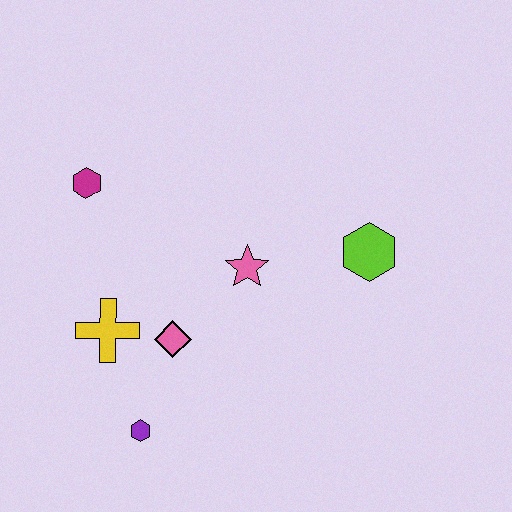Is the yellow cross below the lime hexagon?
Yes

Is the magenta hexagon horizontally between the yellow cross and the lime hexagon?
No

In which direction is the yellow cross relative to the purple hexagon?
The yellow cross is above the purple hexagon.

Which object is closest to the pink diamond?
The yellow cross is closest to the pink diamond.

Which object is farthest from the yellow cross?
The lime hexagon is farthest from the yellow cross.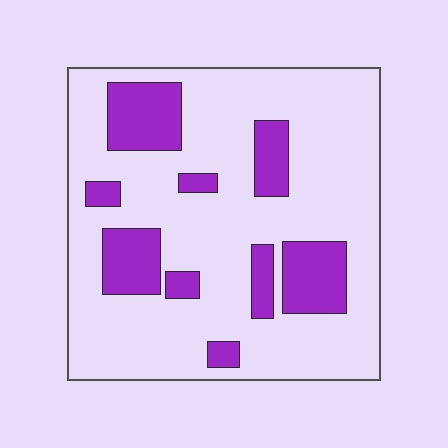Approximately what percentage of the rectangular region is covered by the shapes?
Approximately 20%.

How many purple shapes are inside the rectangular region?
9.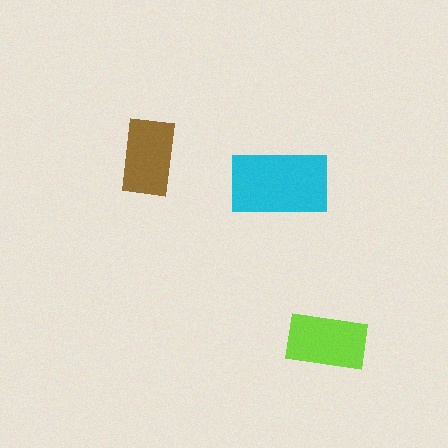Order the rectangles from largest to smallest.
the cyan one, the lime one, the brown one.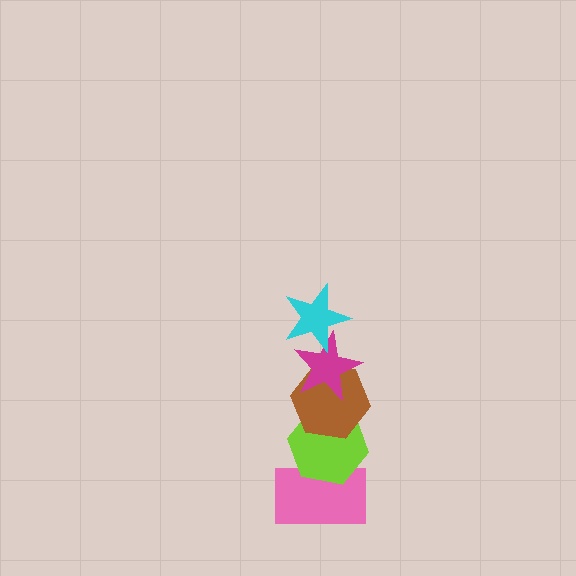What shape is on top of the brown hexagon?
The magenta star is on top of the brown hexagon.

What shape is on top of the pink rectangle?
The lime hexagon is on top of the pink rectangle.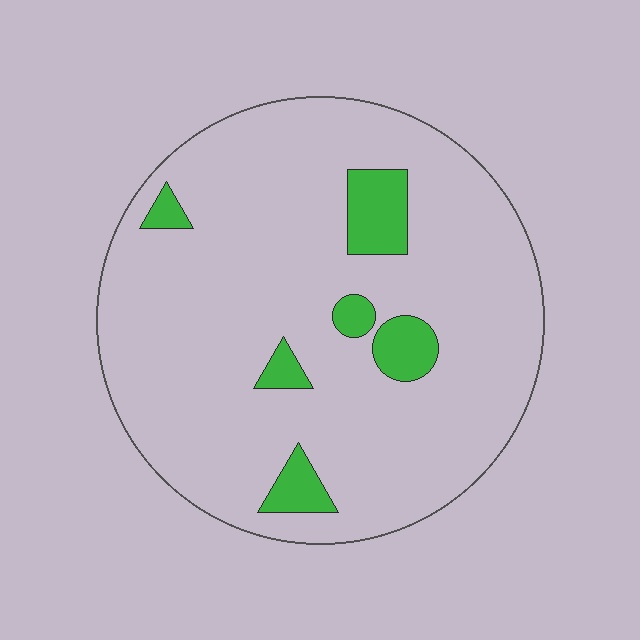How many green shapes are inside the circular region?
6.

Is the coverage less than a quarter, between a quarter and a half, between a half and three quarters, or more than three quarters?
Less than a quarter.